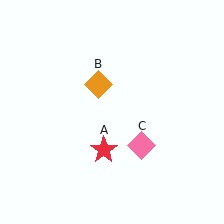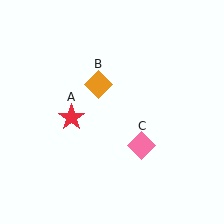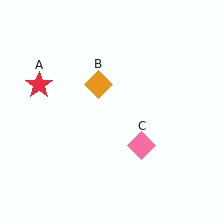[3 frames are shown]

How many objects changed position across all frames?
1 object changed position: red star (object A).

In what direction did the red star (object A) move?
The red star (object A) moved up and to the left.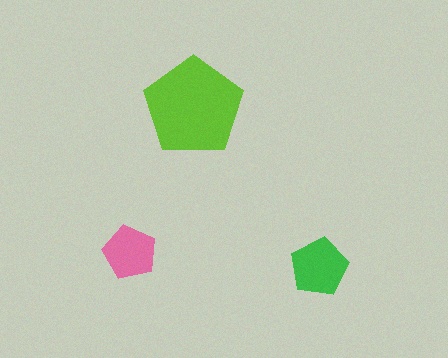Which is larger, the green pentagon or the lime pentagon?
The lime one.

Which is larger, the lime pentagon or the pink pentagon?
The lime one.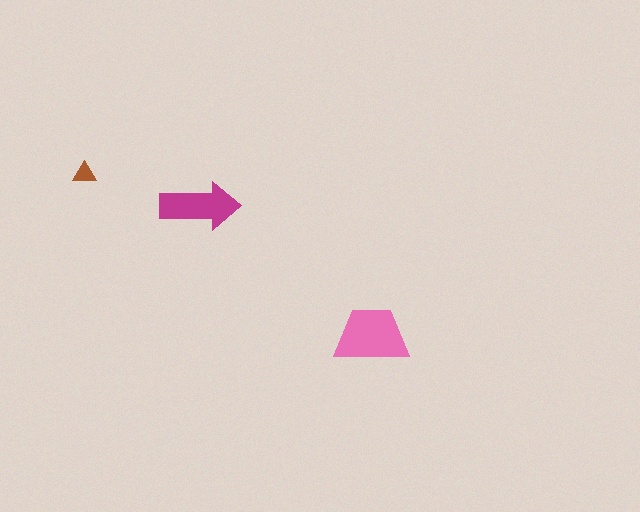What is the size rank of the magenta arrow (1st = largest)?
2nd.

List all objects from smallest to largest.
The brown triangle, the magenta arrow, the pink trapezoid.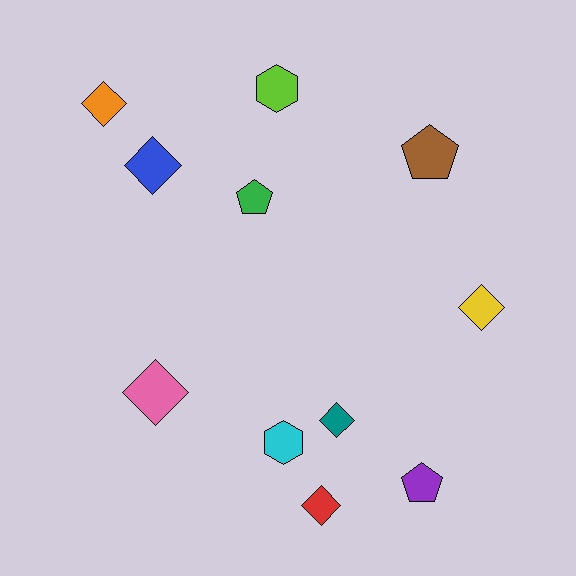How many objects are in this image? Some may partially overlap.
There are 11 objects.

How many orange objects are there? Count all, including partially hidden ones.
There is 1 orange object.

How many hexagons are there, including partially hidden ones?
There are 2 hexagons.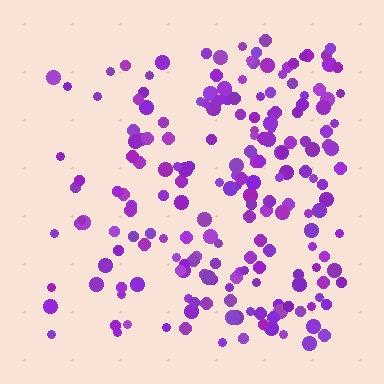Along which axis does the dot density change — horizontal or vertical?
Horizontal.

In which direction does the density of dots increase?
From left to right, with the right side densest.